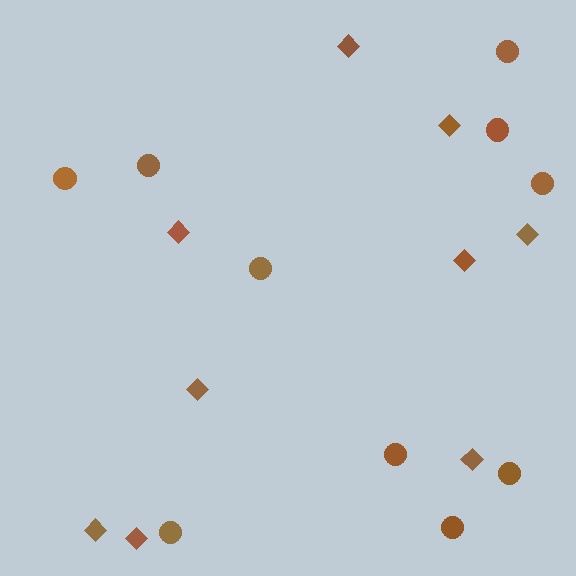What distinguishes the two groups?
There are 2 groups: one group of diamonds (9) and one group of circles (10).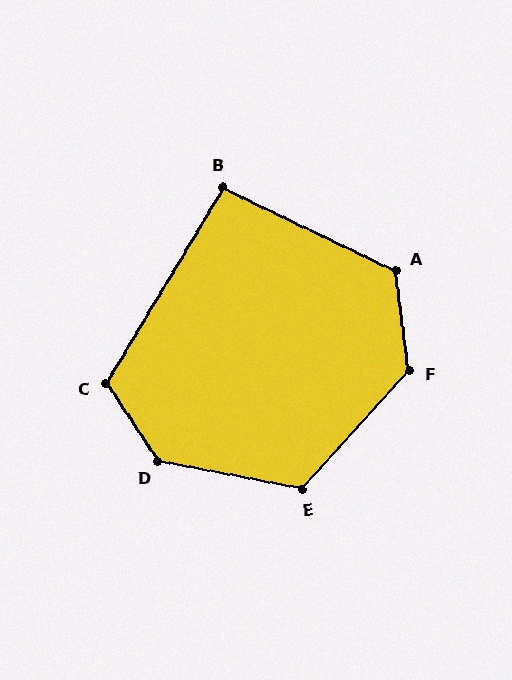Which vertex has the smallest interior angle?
B, at approximately 95 degrees.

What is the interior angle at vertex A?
Approximately 123 degrees (obtuse).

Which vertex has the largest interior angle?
D, at approximately 134 degrees.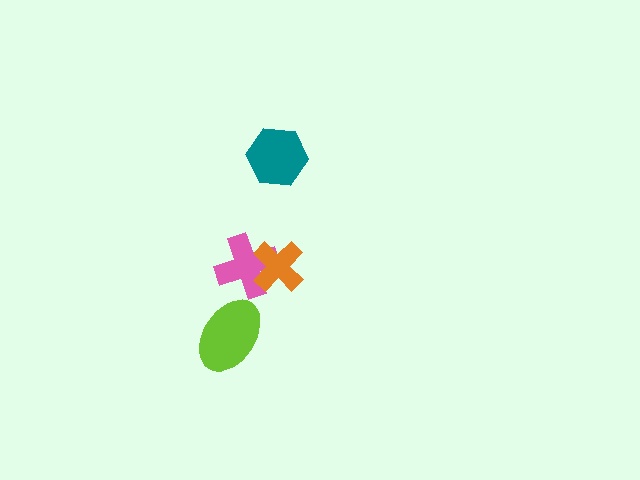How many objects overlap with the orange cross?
1 object overlaps with the orange cross.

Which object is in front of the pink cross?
The orange cross is in front of the pink cross.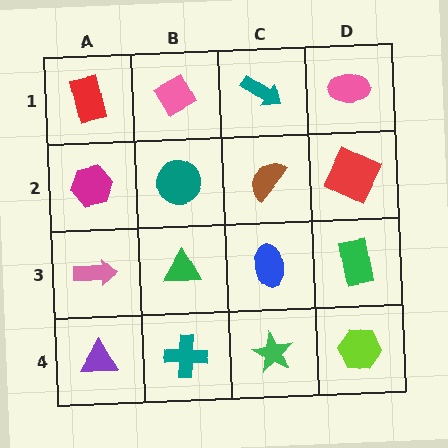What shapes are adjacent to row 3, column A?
A magenta hexagon (row 2, column A), a purple triangle (row 4, column A), a green triangle (row 3, column B).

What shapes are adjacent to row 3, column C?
A brown semicircle (row 2, column C), a green star (row 4, column C), a green triangle (row 3, column B), a green rectangle (row 3, column D).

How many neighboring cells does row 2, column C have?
4.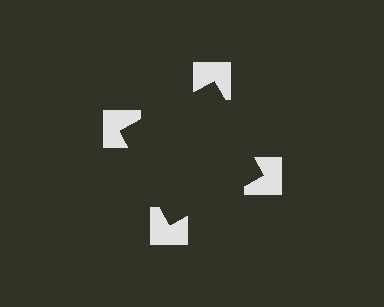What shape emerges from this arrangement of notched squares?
An illusory square — its edges are inferred from the aligned wedge cuts in the notched squares, not physically drawn.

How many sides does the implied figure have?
4 sides.